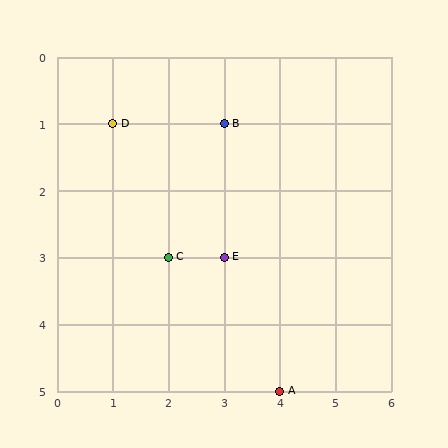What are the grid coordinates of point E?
Point E is at grid coordinates (3, 3).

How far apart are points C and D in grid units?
Points C and D are 1 column and 2 rows apart (about 2.2 grid units diagonally).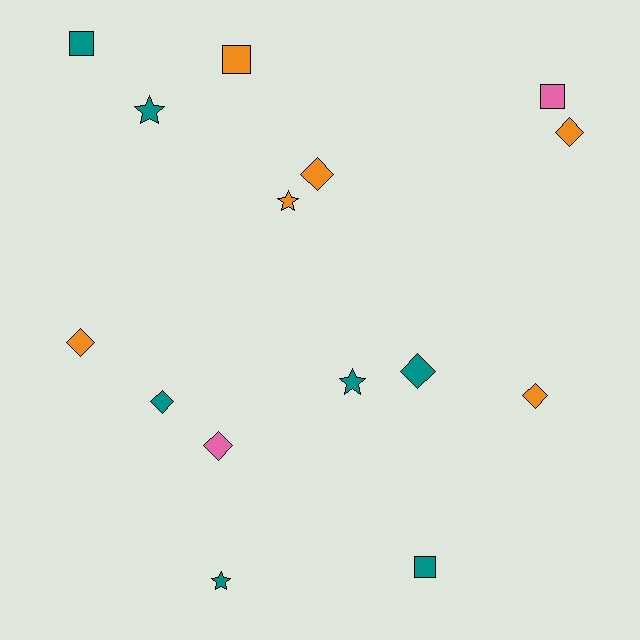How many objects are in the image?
There are 15 objects.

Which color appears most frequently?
Teal, with 7 objects.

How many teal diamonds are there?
There are 2 teal diamonds.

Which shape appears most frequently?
Diamond, with 7 objects.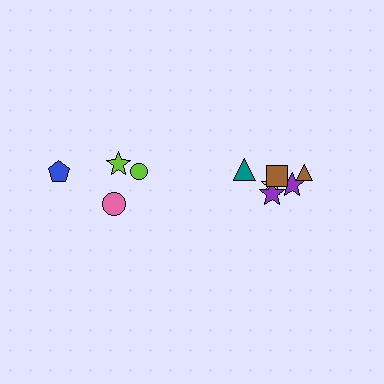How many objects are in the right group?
There are 6 objects.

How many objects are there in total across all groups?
There are 10 objects.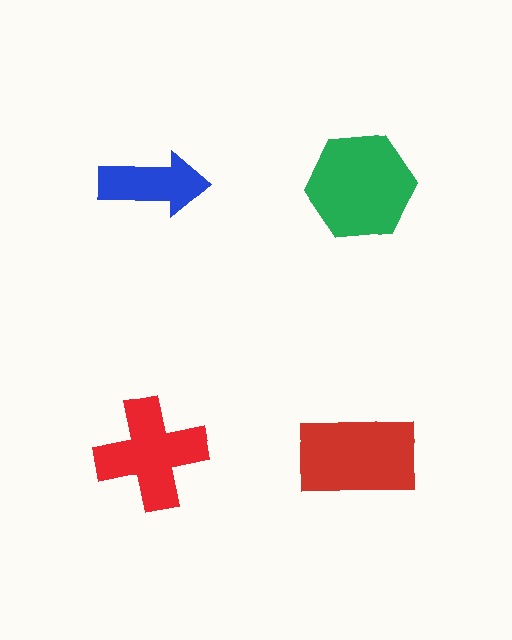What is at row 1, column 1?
A blue arrow.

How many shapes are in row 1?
2 shapes.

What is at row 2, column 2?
A red rectangle.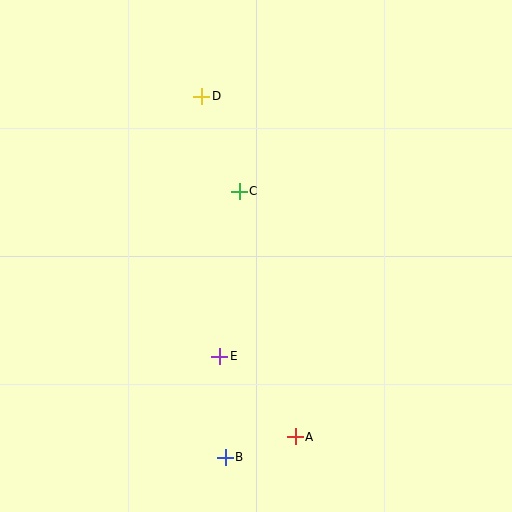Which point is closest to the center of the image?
Point C at (239, 191) is closest to the center.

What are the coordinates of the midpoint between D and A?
The midpoint between D and A is at (249, 266).